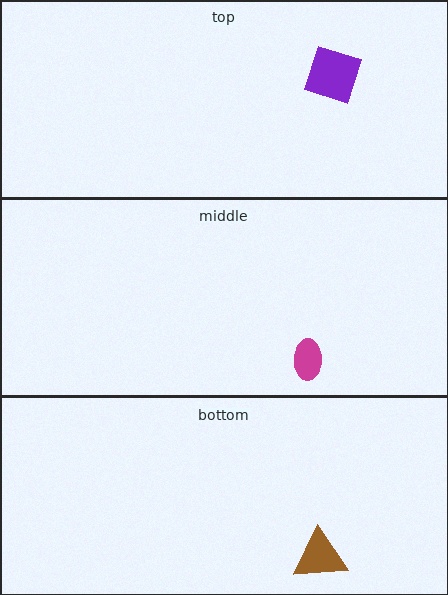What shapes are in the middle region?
The magenta ellipse.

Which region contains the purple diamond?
The top region.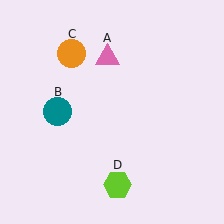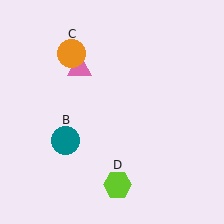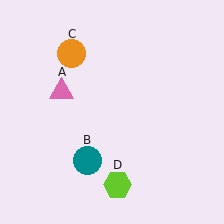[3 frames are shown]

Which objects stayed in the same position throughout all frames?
Orange circle (object C) and lime hexagon (object D) remained stationary.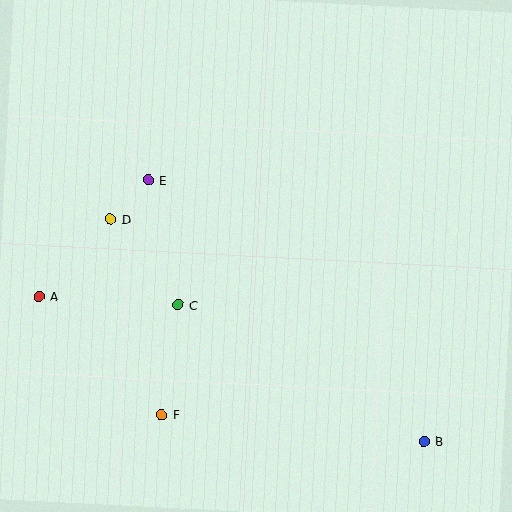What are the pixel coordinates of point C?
Point C is at (178, 305).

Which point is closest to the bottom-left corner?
Point F is closest to the bottom-left corner.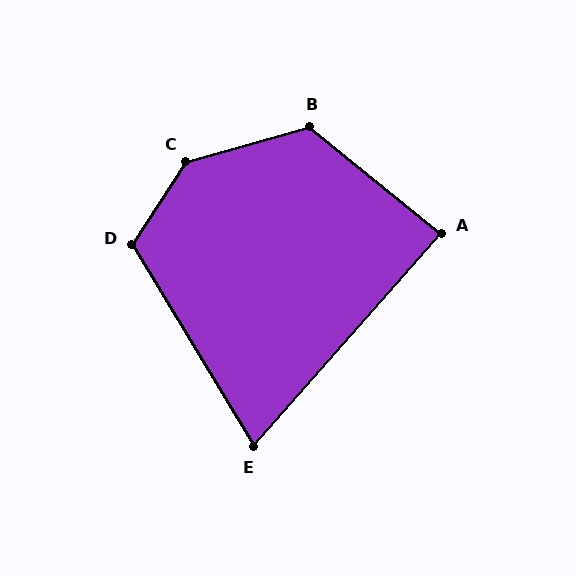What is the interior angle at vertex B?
Approximately 125 degrees (obtuse).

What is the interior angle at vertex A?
Approximately 88 degrees (approximately right).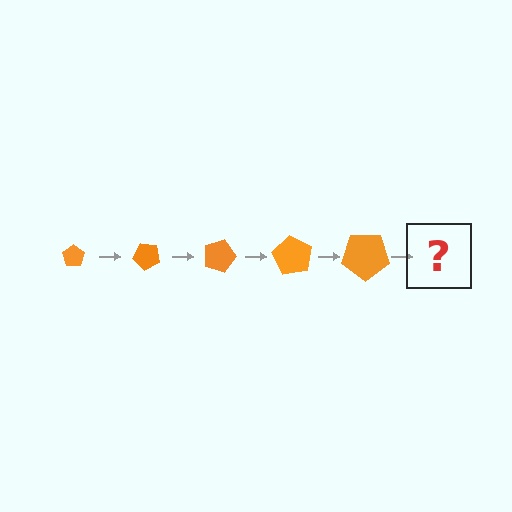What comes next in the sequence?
The next element should be a pentagon, larger than the previous one and rotated 225 degrees from the start.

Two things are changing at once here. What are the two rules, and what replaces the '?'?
The two rules are that the pentagon grows larger each step and it rotates 45 degrees each step. The '?' should be a pentagon, larger than the previous one and rotated 225 degrees from the start.